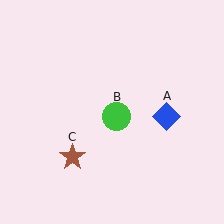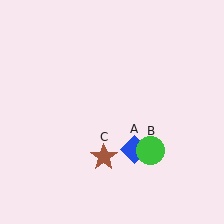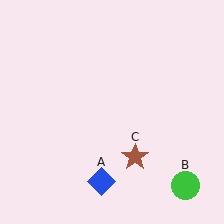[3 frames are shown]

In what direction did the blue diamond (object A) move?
The blue diamond (object A) moved down and to the left.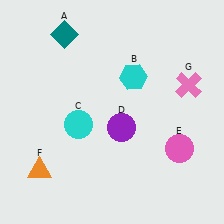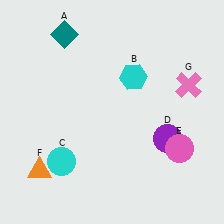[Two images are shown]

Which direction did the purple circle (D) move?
The purple circle (D) moved right.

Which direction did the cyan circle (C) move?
The cyan circle (C) moved down.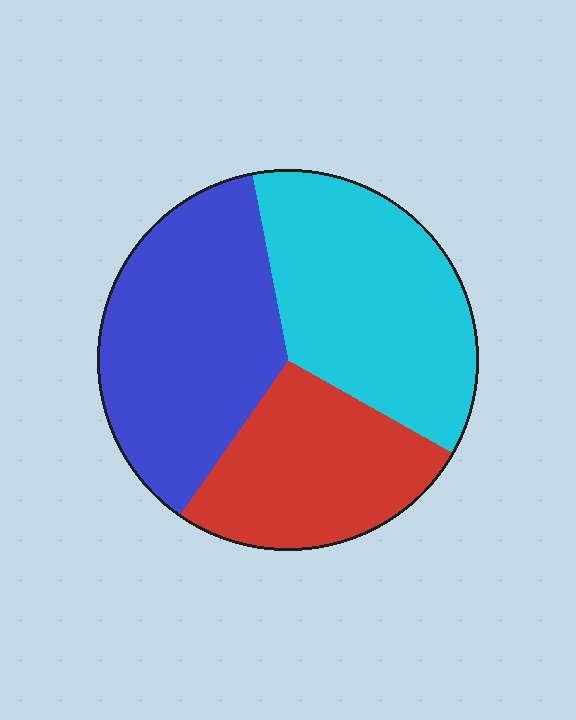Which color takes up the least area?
Red, at roughly 25%.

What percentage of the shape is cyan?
Cyan takes up between a quarter and a half of the shape.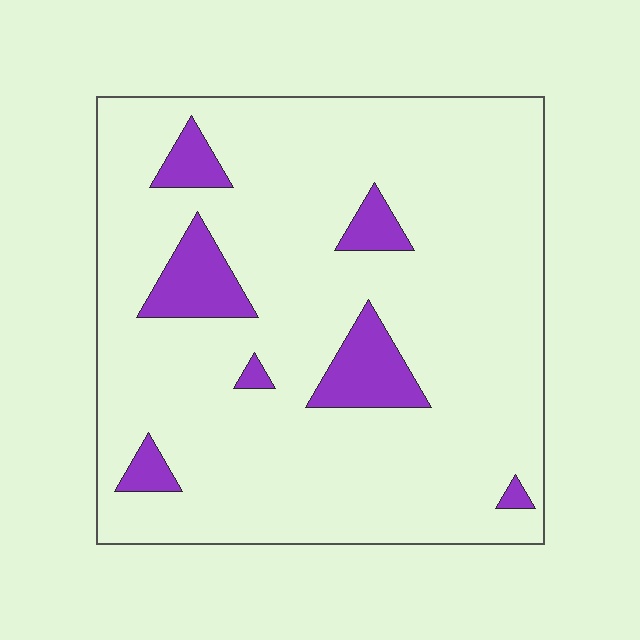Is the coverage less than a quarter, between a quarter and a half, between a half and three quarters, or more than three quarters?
Less than a quarter.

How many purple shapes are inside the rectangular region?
7.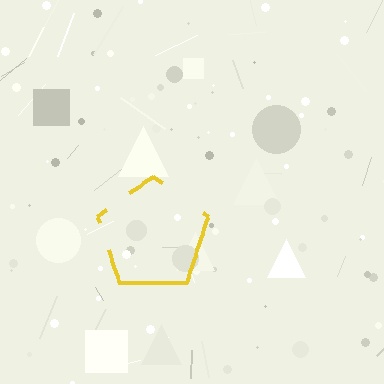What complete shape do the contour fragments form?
The contour fragments form a pentagon.